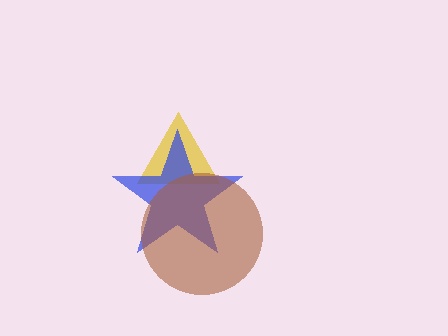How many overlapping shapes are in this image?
There are 3 overlapping shapes in the image.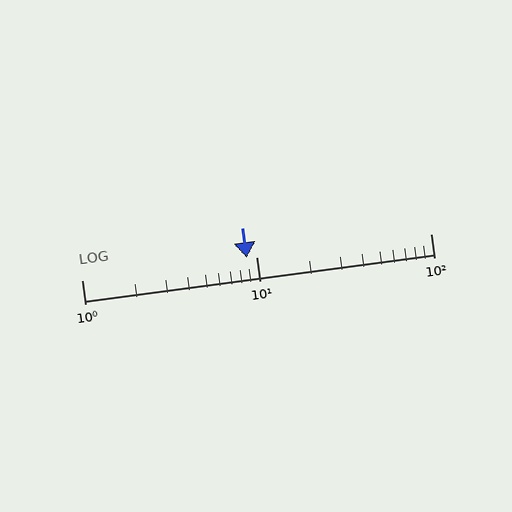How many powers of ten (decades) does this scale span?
The scale spans 2 decades, from 1 to 100.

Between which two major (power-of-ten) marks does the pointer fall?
The pointer is between 1 and 10.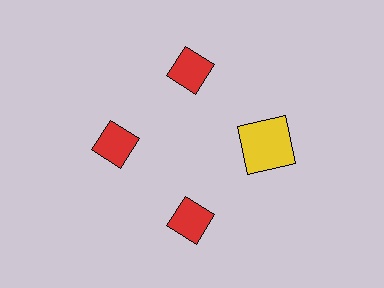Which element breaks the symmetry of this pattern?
The yellow square at roughly the 3 o'clock position breaks the symmetry. All other shapes are red diamonds.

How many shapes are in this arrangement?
There are 4 shapes arranged in a ring pattern.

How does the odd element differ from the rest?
It differs in both color (yellow instead of red) and shape (square instead of diamond).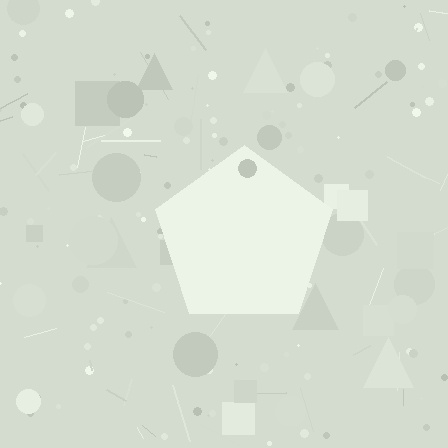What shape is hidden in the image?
A pentagon is hidden in the image.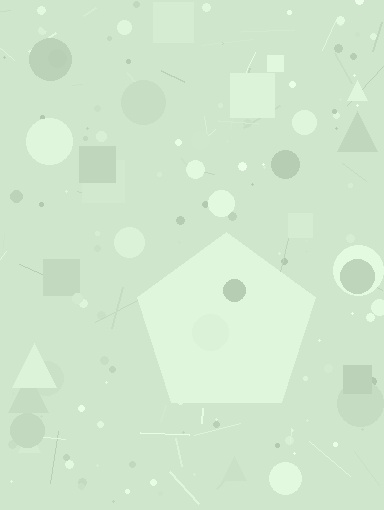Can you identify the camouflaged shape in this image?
The camouflaged shape is a pentagon.